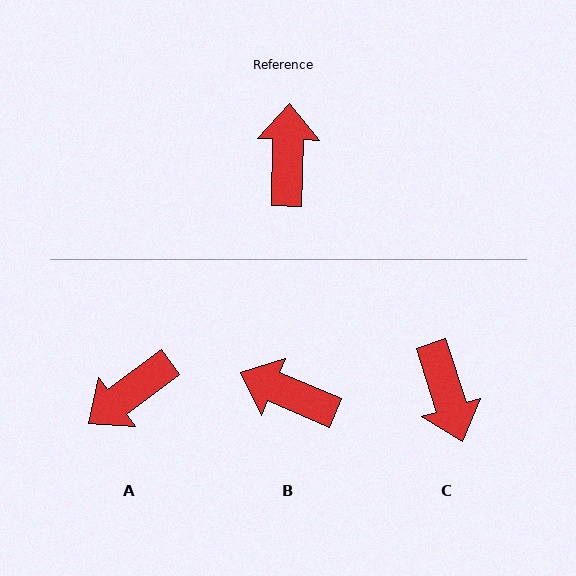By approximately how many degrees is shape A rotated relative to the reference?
Approximately 128 degrees counter-clockwise.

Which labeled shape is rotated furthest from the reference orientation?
C, about 161 degrees away.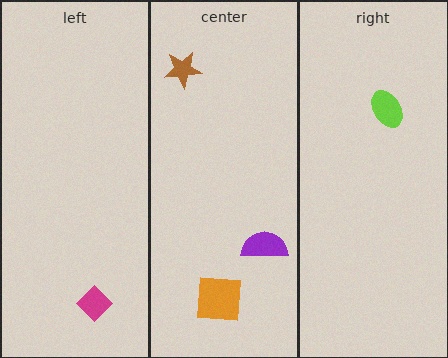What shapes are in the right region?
The lime ellipse.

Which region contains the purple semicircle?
The center region.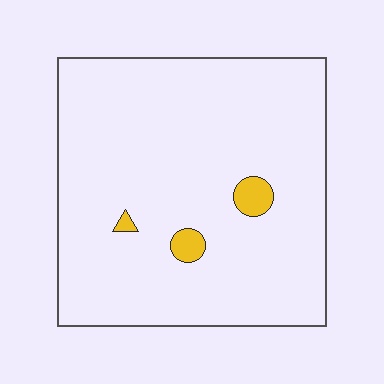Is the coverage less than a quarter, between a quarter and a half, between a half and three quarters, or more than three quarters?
Less than a quarter.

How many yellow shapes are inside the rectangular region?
3.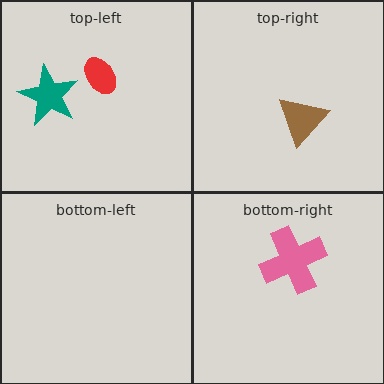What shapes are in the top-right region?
The brown triangle.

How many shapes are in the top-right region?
1.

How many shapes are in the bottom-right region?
1.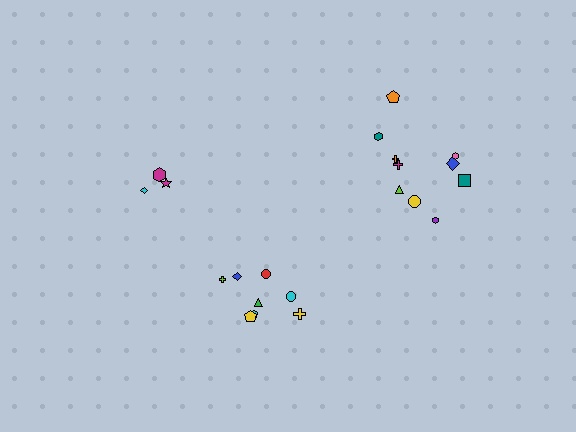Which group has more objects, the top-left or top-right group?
The top-right group.